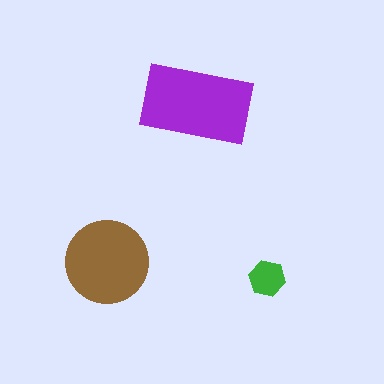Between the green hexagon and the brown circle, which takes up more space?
The brown circle.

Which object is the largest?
The purple rectangle.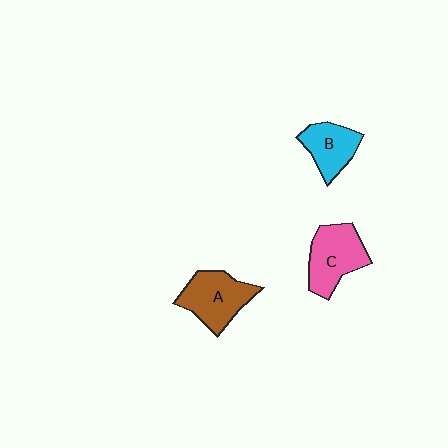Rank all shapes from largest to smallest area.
From largest to smallest: A (brown), C (pink), B (cyan).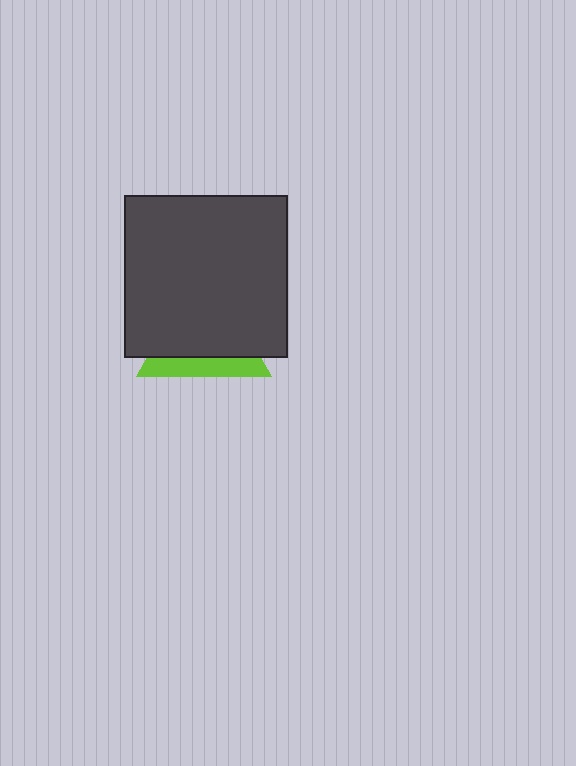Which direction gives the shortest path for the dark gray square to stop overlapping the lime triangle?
Moving up gives the shortest separation.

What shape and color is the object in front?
The object in front is a dark gray square.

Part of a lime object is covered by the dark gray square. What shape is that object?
It is a triangle.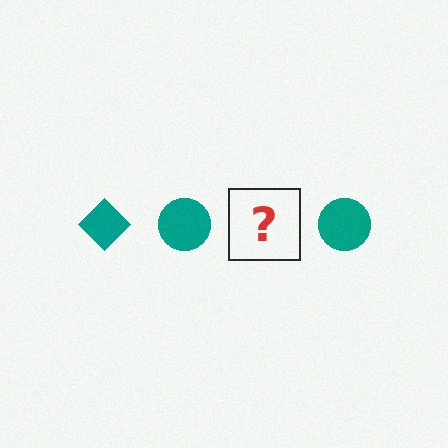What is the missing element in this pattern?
The missing element is a teal diamond.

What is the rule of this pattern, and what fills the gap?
The rule is that the pattern cycles through diamond, circle shapes in teal. The gap should be filled with a teal diamond.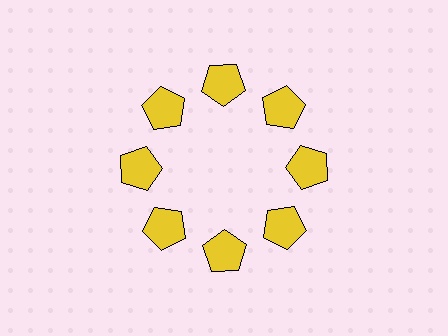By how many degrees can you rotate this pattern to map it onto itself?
The pattern maps onto itself every 45 degrees of rotation.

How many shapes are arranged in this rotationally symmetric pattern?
There are 8 shapes, arranged in 8 groups of 1.